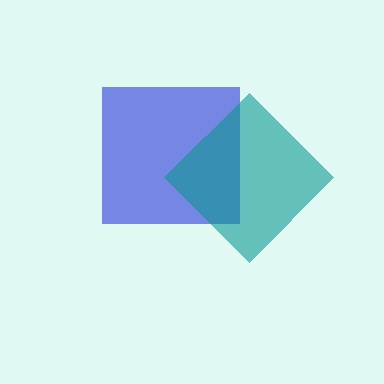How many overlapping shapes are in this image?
There are 2 overlapping shapes in the image.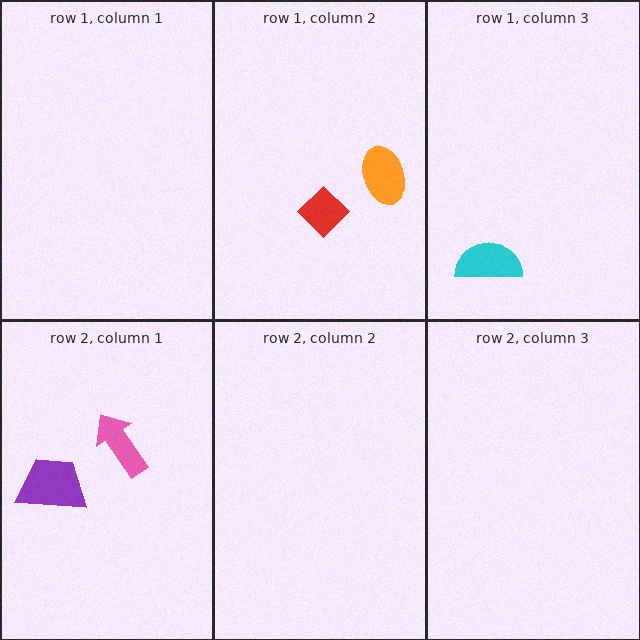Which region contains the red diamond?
The row 1, column 2 region.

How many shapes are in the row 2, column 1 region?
2.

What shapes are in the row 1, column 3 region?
The cyan semicircle.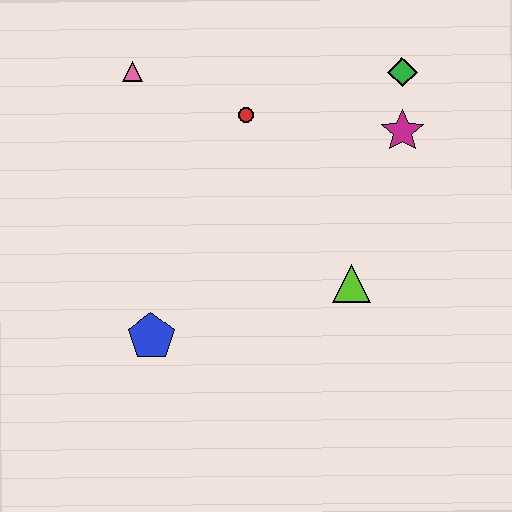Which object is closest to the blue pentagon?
The lime triangle is closest to the blue pentagon.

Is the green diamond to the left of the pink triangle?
No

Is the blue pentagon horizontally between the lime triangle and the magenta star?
No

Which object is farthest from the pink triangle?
The lime triangle is farthest from the pink triangle.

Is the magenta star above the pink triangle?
No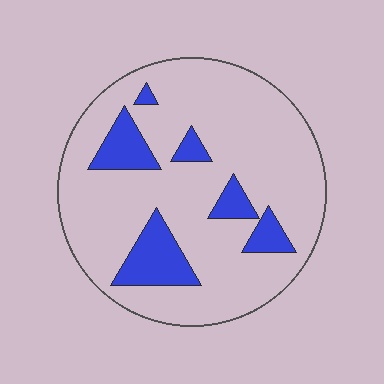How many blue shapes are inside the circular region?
6.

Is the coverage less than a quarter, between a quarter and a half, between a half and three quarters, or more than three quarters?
Less than a quarter.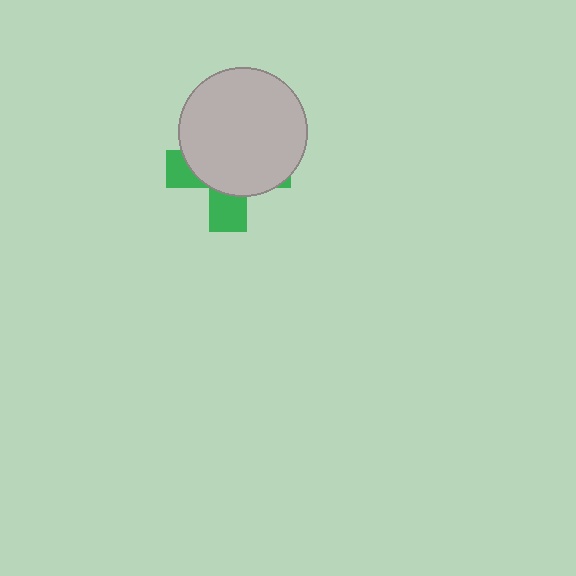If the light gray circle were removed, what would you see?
You would see the complete green cross.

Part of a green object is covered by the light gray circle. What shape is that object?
It is a cross.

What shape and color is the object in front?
The object in front is a light gray circle.